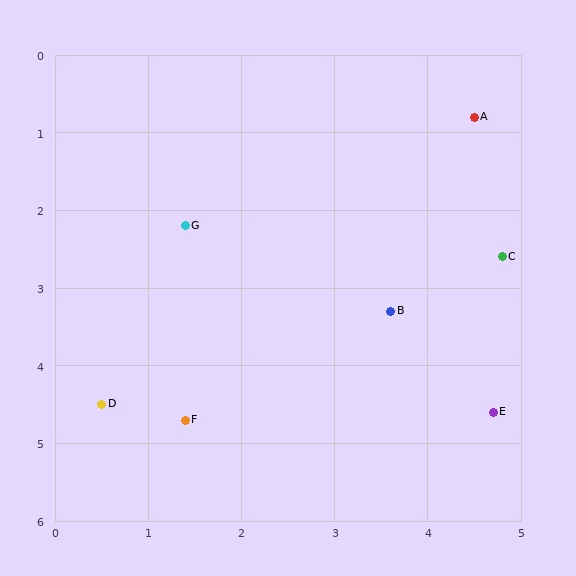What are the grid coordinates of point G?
Point G is at approximately (1.4, 2.2).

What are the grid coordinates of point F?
Point F is at approximately (1.4, 4.7).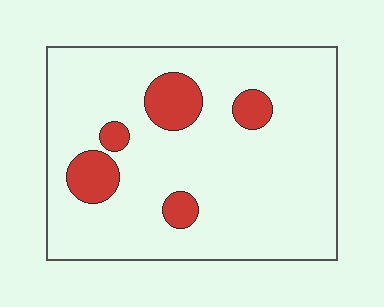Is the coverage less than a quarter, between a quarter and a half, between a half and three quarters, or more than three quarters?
Less than a quarter.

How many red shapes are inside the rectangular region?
5.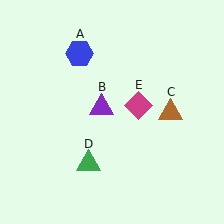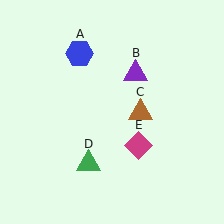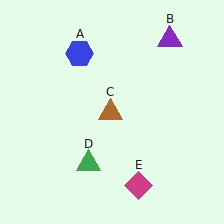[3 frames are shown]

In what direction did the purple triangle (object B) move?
The purple triangle (object B) moved up and to the right.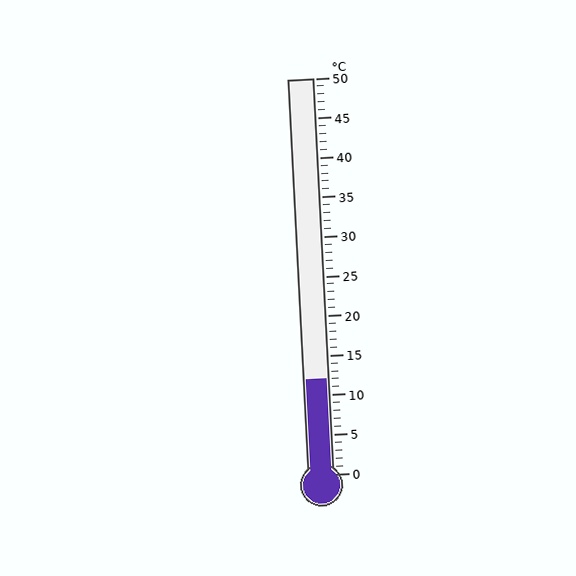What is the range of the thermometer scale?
The thermometer scale ranges from 0°C to 50°C.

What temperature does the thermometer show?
The thermometer shows approximately 12°C.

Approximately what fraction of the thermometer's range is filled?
The thermometer is filled to approximately 25% of its range.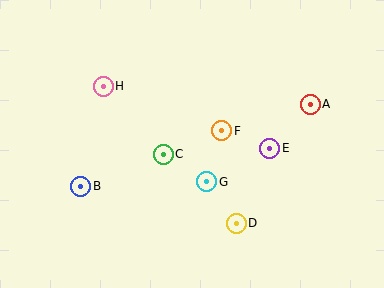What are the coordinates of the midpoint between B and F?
The midpoint between B and F is at (151, 158).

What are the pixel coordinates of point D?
Point D is at (236, 223).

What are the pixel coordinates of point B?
Point B is at (81, 186).